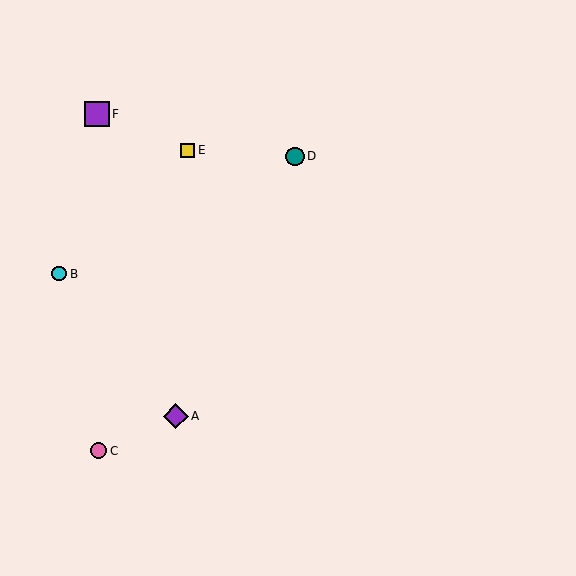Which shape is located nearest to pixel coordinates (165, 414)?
The purple diamond (labeled A) at (176, 416) is nearest to that location.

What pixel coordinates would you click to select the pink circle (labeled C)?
Click at (99, 451) to select the pink circle C.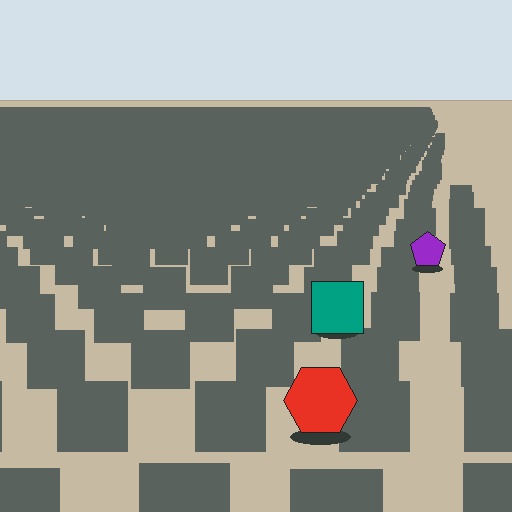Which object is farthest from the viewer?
The purple pentagon is farthest from the viewer. It appears smaller and the ground texture around it is denser.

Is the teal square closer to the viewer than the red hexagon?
No. The red hexagon is closer — you can tell from the texture gradient: the ground texture is coarser near it.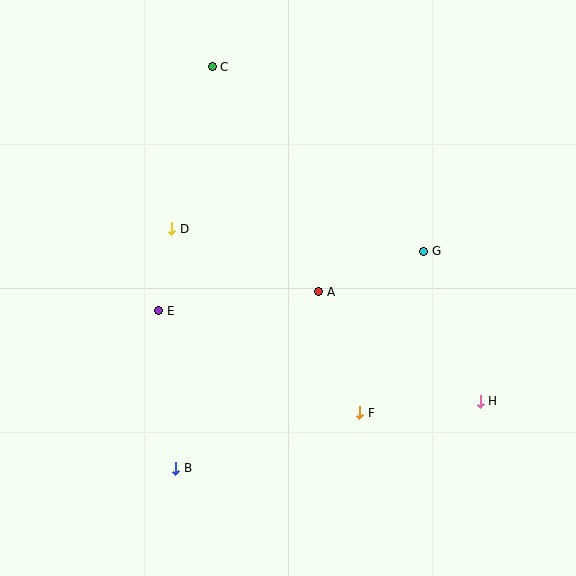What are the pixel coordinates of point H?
Point H is at (480, 401).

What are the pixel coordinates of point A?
Point A is at (319, 292).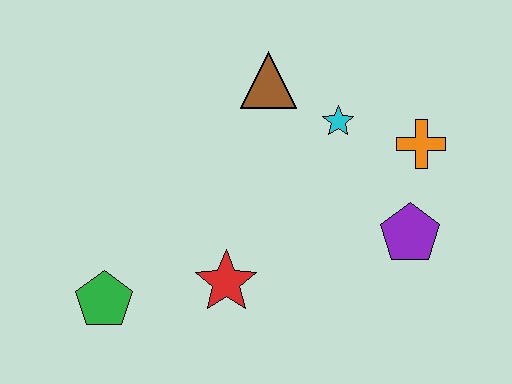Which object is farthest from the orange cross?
The green pentagon is farthest from the orange cross.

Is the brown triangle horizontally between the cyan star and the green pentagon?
Yes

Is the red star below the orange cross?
Yes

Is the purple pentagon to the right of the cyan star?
Yes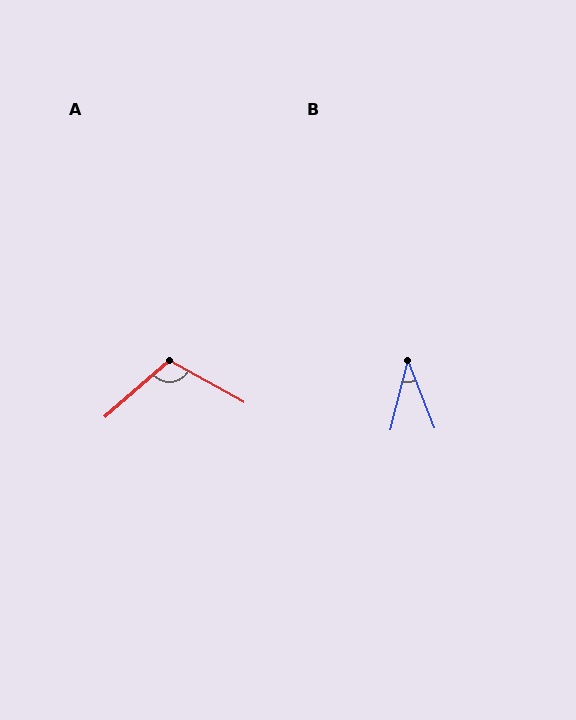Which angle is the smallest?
B, at approximately 36 degrees.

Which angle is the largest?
A, at approximately 110 degrees.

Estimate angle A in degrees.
Approximately 110 degrees.